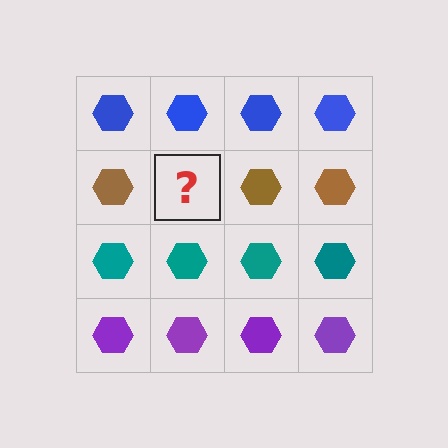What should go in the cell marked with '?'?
The missing cell should contain a brown hexagon.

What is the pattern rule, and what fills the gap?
The rule is that each row has a consistent color. The gap should be filled with a brown hexagon.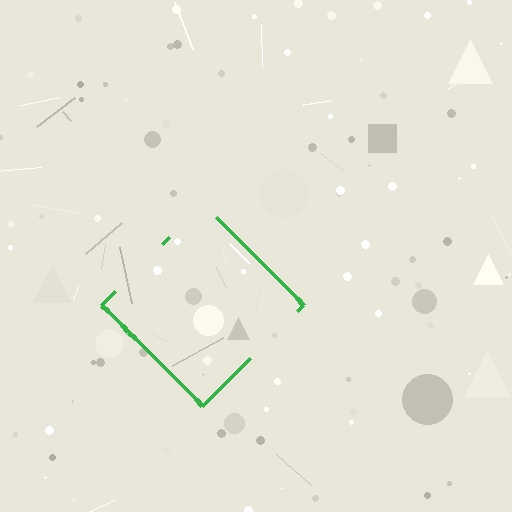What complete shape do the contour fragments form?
The contour fragments form a diamond.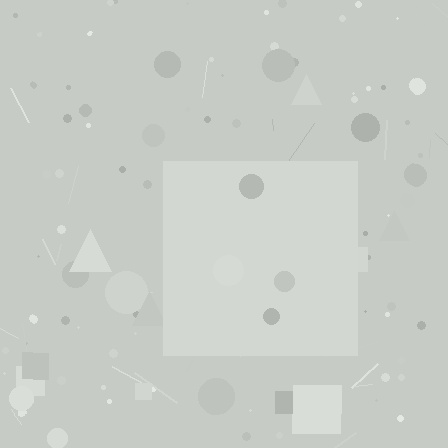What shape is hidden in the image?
A square is hidden in the image.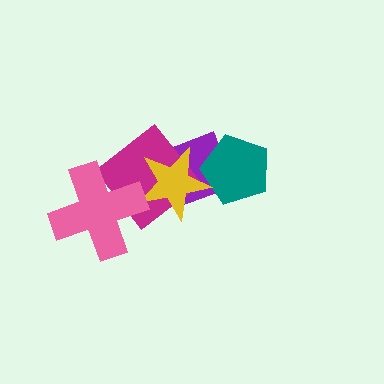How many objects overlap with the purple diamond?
3 objects overlap with the purple diamond.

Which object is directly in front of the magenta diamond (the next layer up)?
The yellow star is directly in front of the magenta diamond.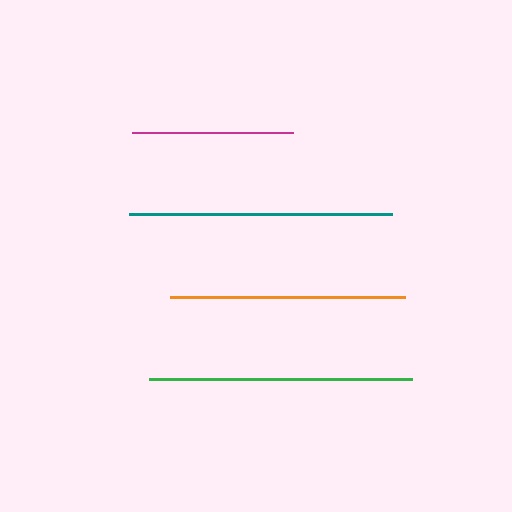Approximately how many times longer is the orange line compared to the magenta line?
The orange line is approximately 1.5 times the length of the magenta line.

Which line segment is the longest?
The green line is the longest at approximately 263 pixels.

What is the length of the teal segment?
The teal segment is approximately 262 pixels long.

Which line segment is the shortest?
The magenta line is the shortest at approximately 161 pixels.